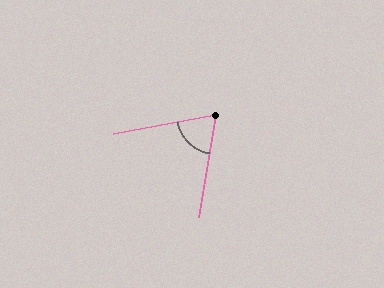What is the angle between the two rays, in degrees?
Approximately 69 degrees.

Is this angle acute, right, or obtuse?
It is acute.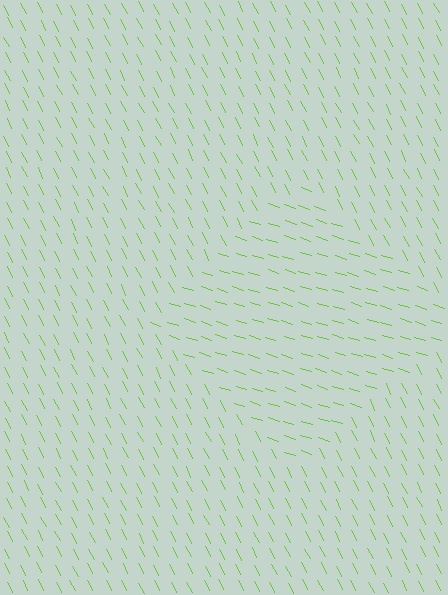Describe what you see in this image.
The image is filled with small lime line segments. A diamond region in the image has lines oriented differently from the surrounding lines, creating a visible texture boundary.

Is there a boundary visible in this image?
Yes, there is a texture boundary formed by a change in line orientation.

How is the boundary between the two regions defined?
The boundary is defined purely by a change in line orientation (approximately 45 degrees difference). All lines are the same color and thickness.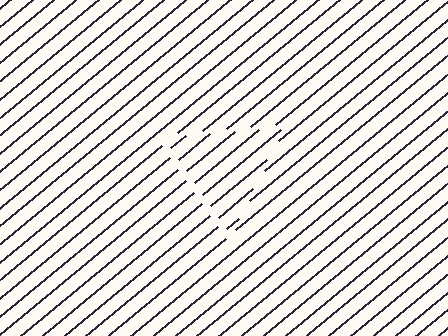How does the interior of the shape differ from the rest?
The interior of the shape contains the same grating, shifted by half a period — the contour is defined by the phase discontinuity where line-ends from the inner and outer gratings abut.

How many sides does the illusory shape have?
3 sides — the line-ends trace a triangle.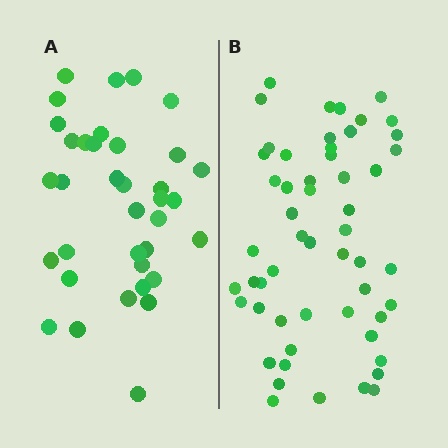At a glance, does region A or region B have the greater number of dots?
Region B (the right region) has more dots.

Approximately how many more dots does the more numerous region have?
Region B has approximately 20 more dots than region A.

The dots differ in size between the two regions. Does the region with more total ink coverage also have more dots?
No. Region A has more total ink coverage because its dots are larger, but region B actually contains more individual dots. Total area can be misleading — the number of items is what matters here.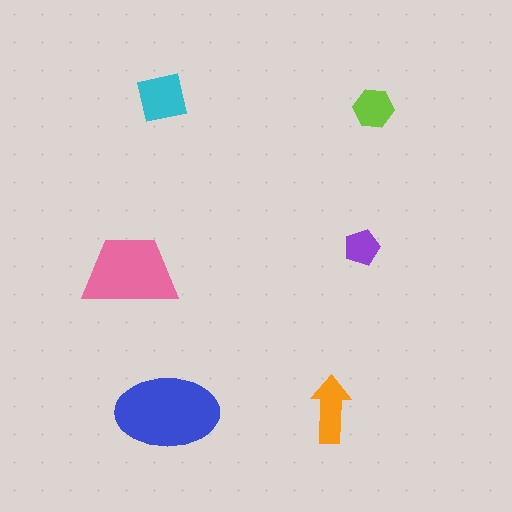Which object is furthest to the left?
The pink trapezoid is leftmost.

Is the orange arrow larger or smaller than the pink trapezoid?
Smaller.